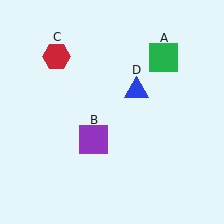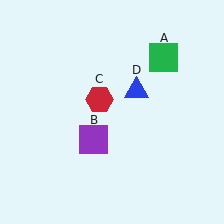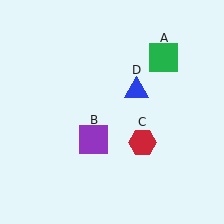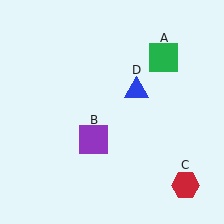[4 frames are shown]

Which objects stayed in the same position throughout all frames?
Green square (object A) and purple square (object B) and blue triangle (object D) remained stationary.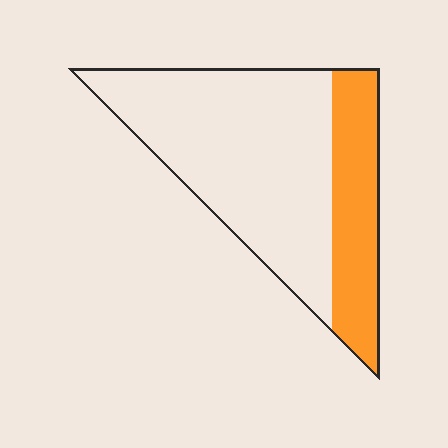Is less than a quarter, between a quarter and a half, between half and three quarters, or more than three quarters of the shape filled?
Between a quarter and a half.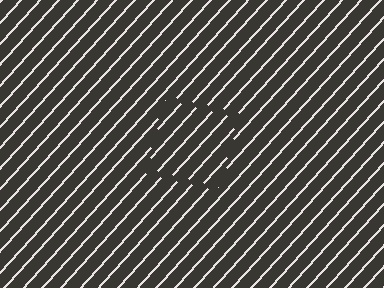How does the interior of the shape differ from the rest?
The interior of the shape contains the same grating, shifted by half a period — the contour is defined by the phase discontinuity where line-ends from the inner and outer gratings abut.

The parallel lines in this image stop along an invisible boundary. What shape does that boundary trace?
An illusory square. The interior of the shape contains the same grating, shifted by half a period — the contour is defined by the phase discontinuity where line-ends from the inner and outer gratings abut.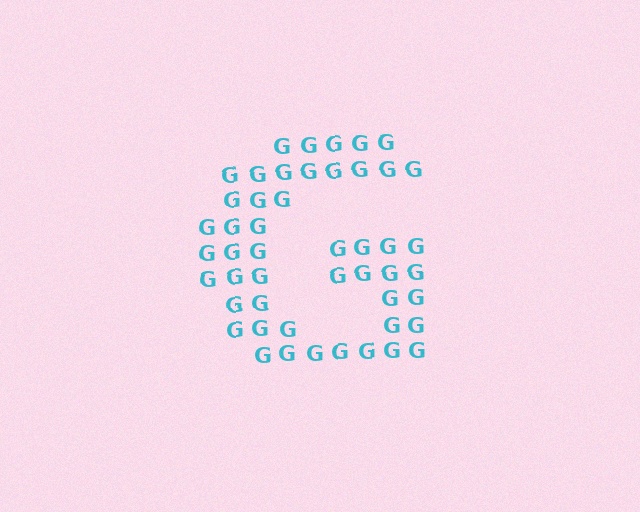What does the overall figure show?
The overall figure shows the letter G.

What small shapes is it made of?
It is made of small letter G's.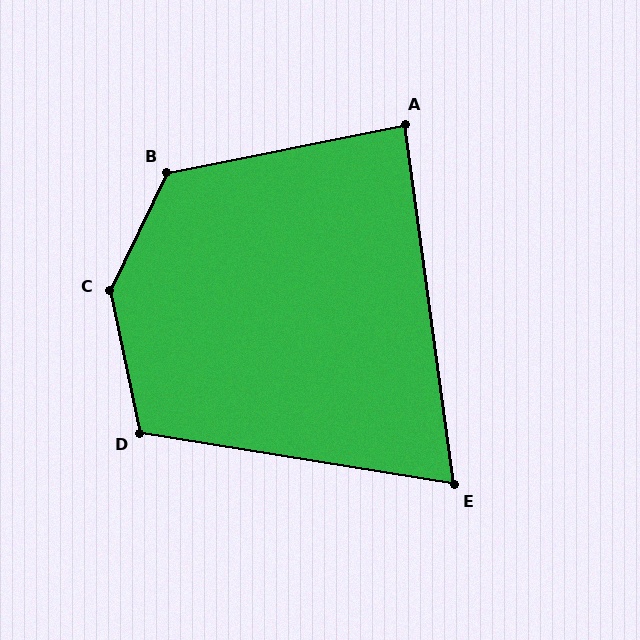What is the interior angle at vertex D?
Approximately 111 degrees (obtuse).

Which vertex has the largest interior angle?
C, at approximately 142 degrees.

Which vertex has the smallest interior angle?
E, at approximately 73 degrees.